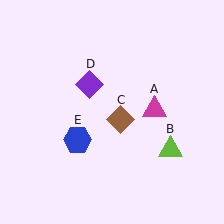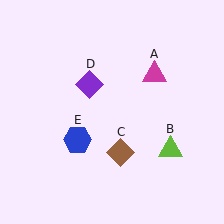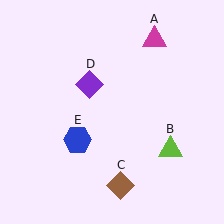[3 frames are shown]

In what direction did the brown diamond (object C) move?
The brown diamond (object C) moved down.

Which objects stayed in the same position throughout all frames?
Lime triangle (object B) and purple diamond (object D) and blue hexagon (object E) remained stationary.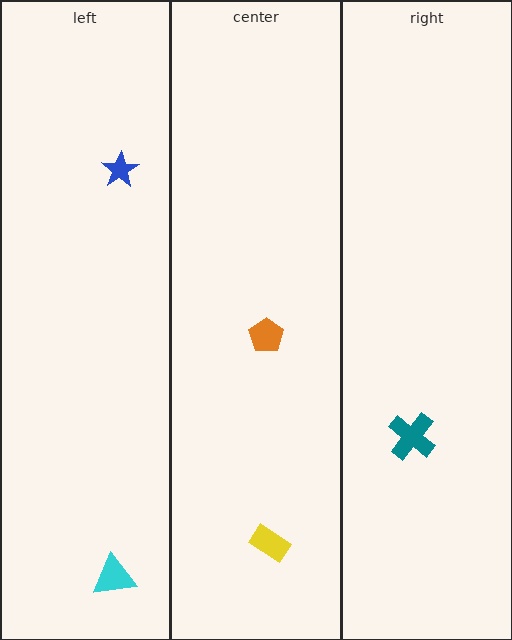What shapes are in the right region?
The teal cross.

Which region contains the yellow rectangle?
The center region.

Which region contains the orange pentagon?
The center region.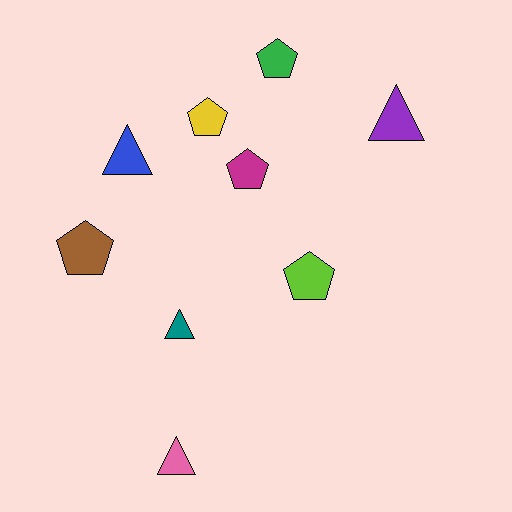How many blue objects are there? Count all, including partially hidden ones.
There is 1 blue object.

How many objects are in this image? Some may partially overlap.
There are 9 objects.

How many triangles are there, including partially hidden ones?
There are 4 triangles.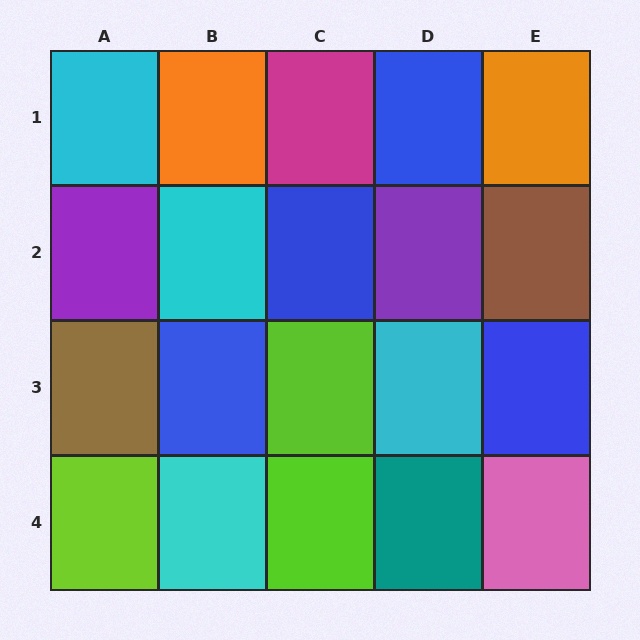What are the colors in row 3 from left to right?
Brown, blue, lime, cyan, blue.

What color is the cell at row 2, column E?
Brown.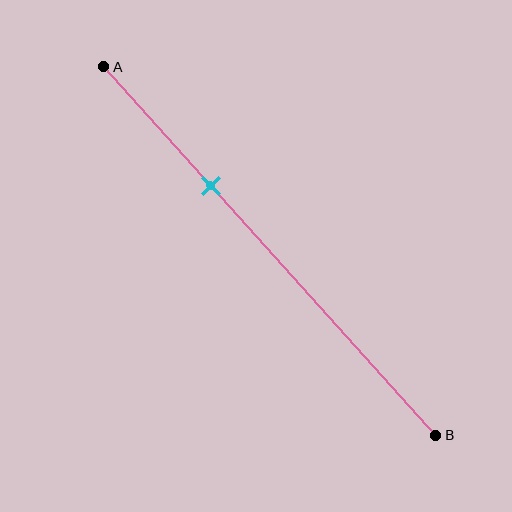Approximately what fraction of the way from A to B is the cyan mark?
The cyan mark is approximately 30% of the way from A to B.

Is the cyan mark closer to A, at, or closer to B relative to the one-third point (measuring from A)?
The cyan mark is approximately at the one-third point of segment AB.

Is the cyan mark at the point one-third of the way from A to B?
Yes, the mark is approximately at the one-third point.